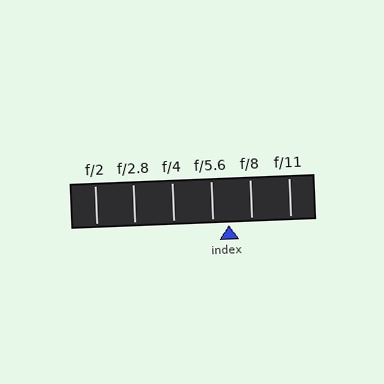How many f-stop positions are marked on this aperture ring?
There are 6 f-stop positions marked.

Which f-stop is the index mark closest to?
The index mark is closest to f/5.6.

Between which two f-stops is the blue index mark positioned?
The index mark is between f/5.6 and f/8.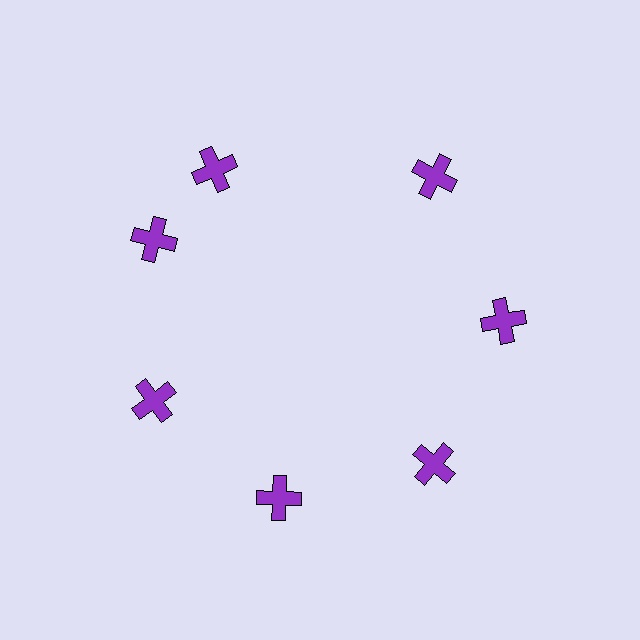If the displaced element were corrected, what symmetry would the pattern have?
It would have 7-fold rotational symmetry — the pattern would map onto itself every 51 degrees.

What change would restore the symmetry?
The symmetry would be restored by rotating it back into even spacing with its neighbors so that all 7 crosses sit at equal angles and equal distance from the center.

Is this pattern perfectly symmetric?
No. The 7 purple crosses are arranged in a ring, but one element near the 12 o'clock position is rotated out of alignment along the ring, breaking the 7-fold rotational symmetry.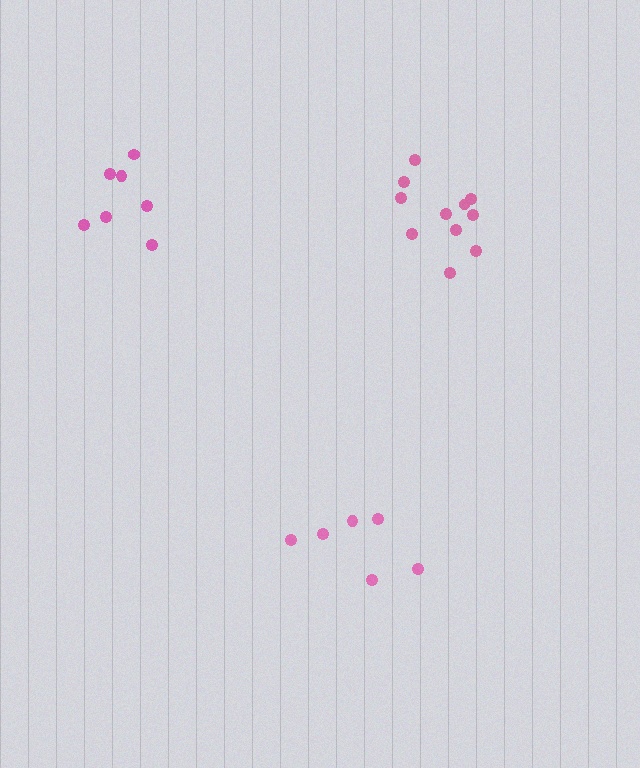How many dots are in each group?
Group 1: 6 dots, Group 2: 7 dots, Group 3: 11 dots (24 total).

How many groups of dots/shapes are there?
There are 3 groups.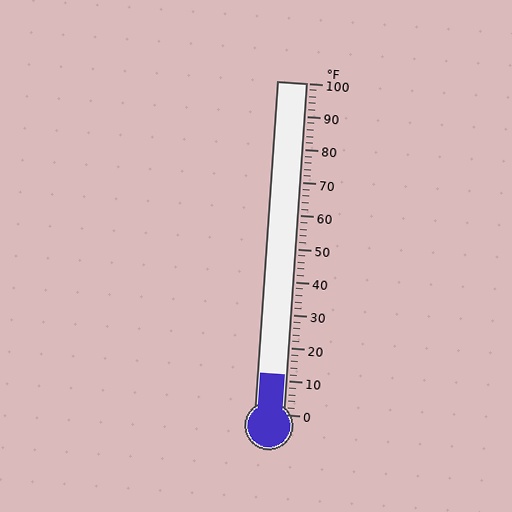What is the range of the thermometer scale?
The thermometer scale ranges from 0°F to 100°F.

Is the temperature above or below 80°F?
The temperature is below 80°F.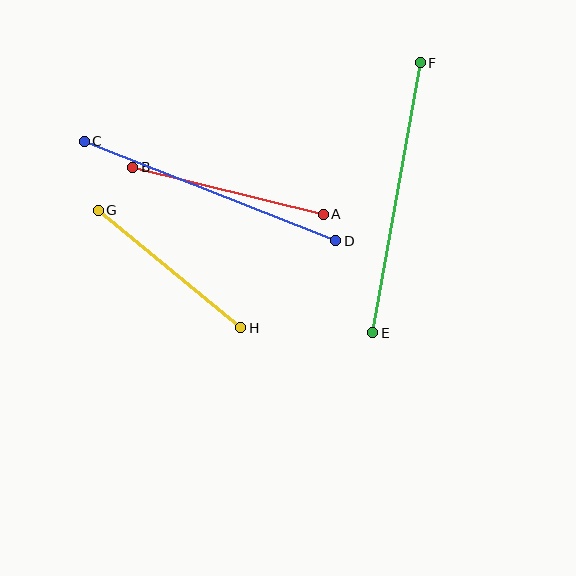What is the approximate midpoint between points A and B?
The midpoint is at approximately (228, 191) pixels.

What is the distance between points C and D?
The distance is approximately 271 pixels.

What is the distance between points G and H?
The distance is approximately 185 pixels.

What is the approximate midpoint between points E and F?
The midpoint is at approximately (397, 198) pixels.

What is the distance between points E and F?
The distance is approximately 274 pixels.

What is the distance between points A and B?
The distance is approximately 196 pixels.